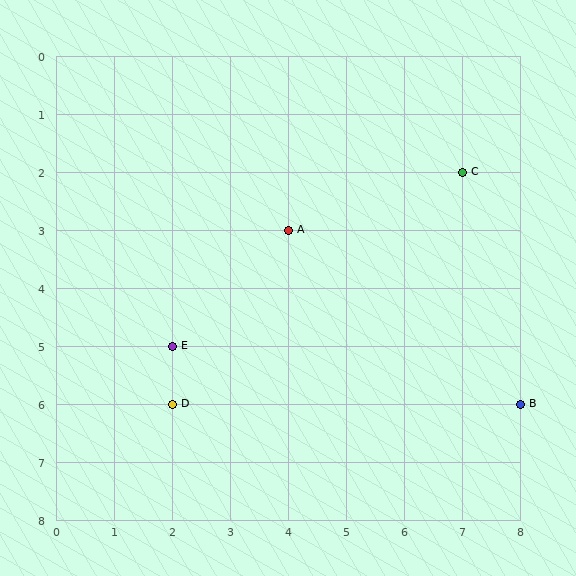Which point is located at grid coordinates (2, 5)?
Point E is at (2, 5).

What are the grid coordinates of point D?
Point D is at grid coordinates (2, 6).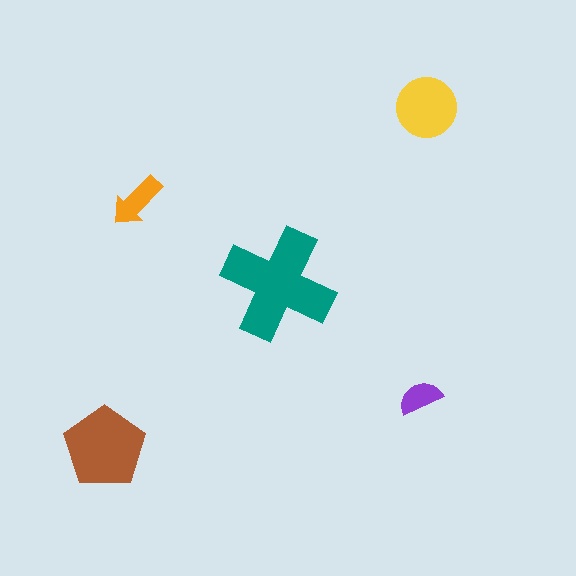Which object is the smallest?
The purple semicircle.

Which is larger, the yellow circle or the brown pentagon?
The brown pentagon.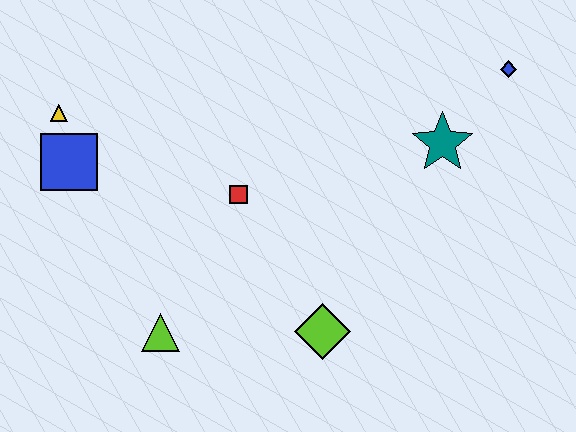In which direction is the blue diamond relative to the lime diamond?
The blue diamond is above the lime diamond.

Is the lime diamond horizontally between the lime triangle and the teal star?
Yes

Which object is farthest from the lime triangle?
The blue diamond is farthest from the lime triangle.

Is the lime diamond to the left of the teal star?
Yes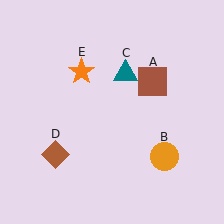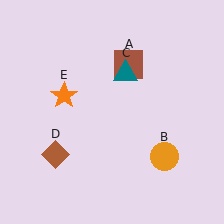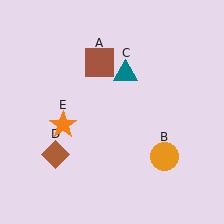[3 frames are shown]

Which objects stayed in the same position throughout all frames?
Orange circle (object B) and teal triangle (object C) and brown diamond (object D) remained stationary.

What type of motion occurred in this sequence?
The brown square (object A), orange star (object E) rotated counterclockwise around the center of the scene.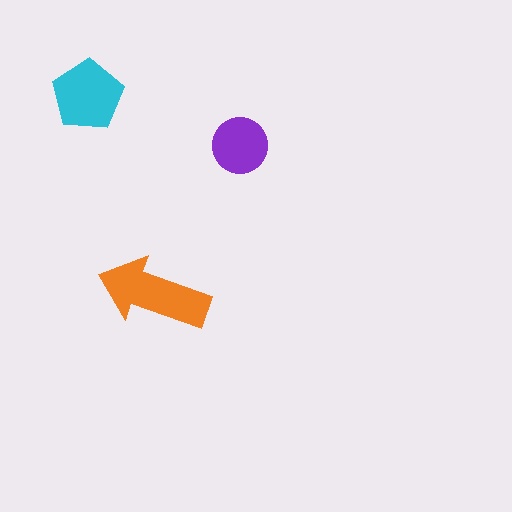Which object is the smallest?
The purple circle.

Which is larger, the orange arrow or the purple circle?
The orange arrow.